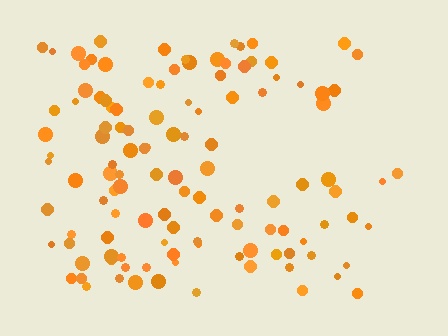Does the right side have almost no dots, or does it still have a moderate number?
Still a moderate number, just noticeably fewer than the left.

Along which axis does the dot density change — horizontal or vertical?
Horizontal.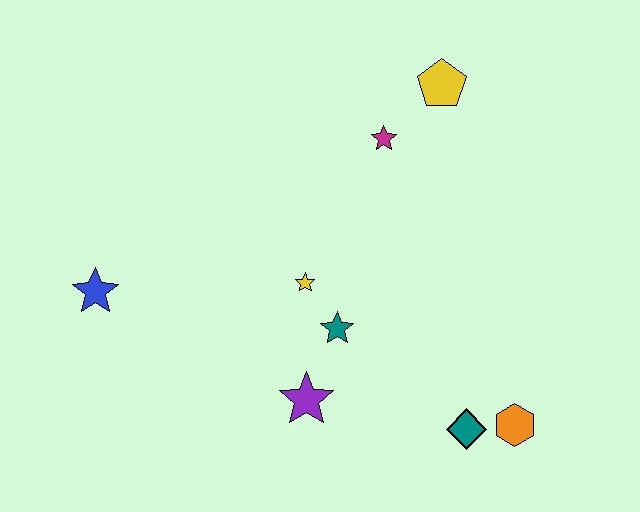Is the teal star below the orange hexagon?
No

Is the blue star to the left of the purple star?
Yes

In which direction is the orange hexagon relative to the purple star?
The orange hexagon is to the right of the purple star.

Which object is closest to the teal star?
The yellow star is closest to the teal star.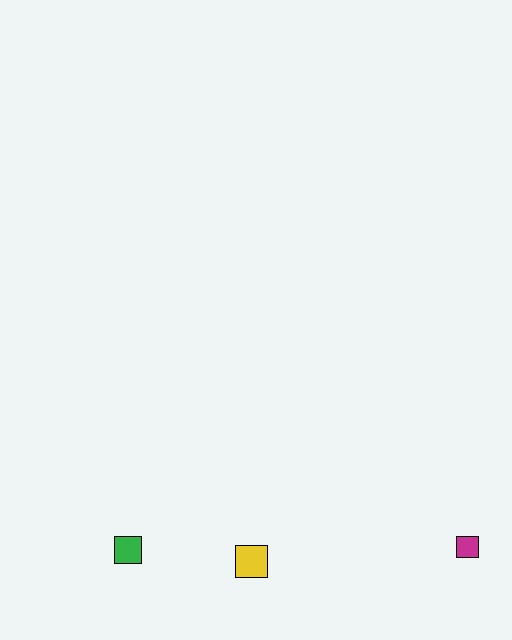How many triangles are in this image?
There are no triangles.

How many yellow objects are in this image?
There is 1 yellow object.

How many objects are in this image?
There are 3 objects.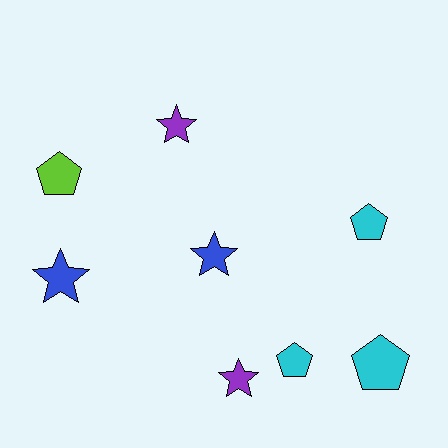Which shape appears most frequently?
Star, with 4 objects.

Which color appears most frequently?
Cyan, with 3 objects.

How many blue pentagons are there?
There are no blue pentagons.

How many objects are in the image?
There are 8 objects.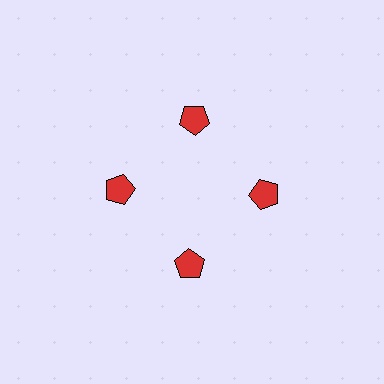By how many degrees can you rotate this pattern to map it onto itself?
The pattern maps onto itself every 90 degrees of rotation.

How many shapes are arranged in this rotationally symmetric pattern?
There are 4 shapes, arranged in 4 groups of 1.